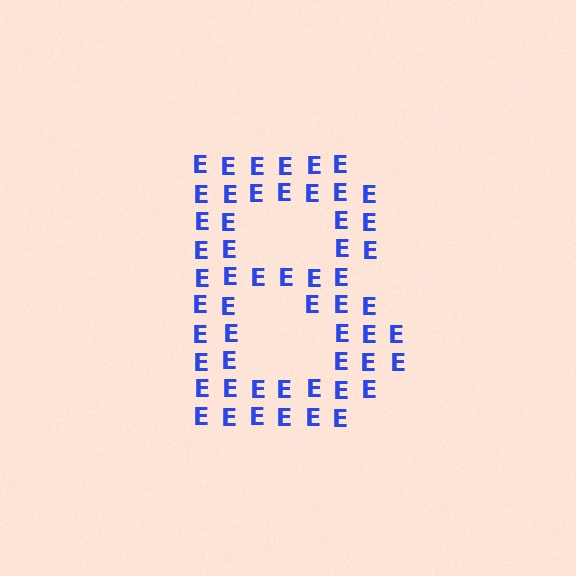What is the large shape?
The large shape is the letter B.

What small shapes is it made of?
It is made of small letter E's.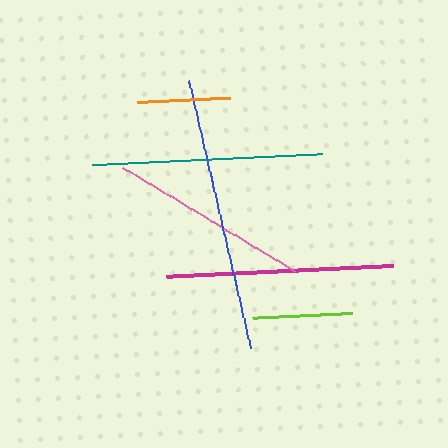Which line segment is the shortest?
The orange line is the shortest at approximately 93 pixels.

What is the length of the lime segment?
The lime segment is approximately 101 pixels long.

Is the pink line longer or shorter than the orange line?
The pink line is longer than the orange line.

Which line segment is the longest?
The blue line is the longest at approximately 274 pixels.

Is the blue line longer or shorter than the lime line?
The blue line is longer than the lime line.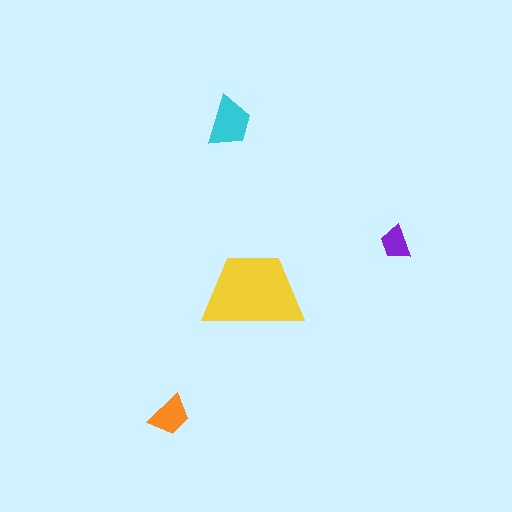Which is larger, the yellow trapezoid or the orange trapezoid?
The yellow one.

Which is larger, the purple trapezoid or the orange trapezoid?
The orange one.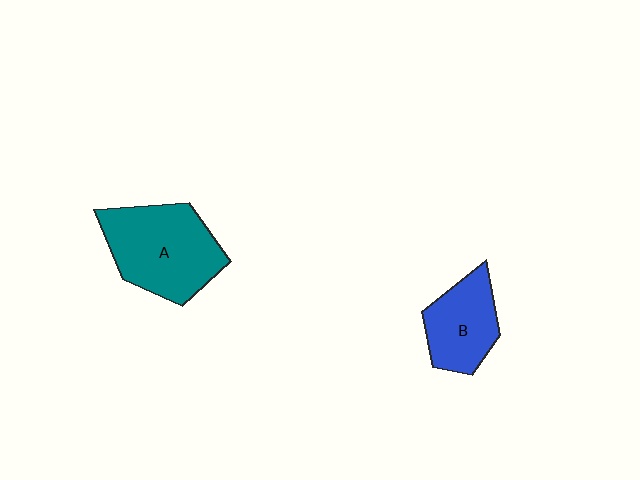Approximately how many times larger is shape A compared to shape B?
Approximately 1.6 times.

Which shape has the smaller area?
Shape B (blue).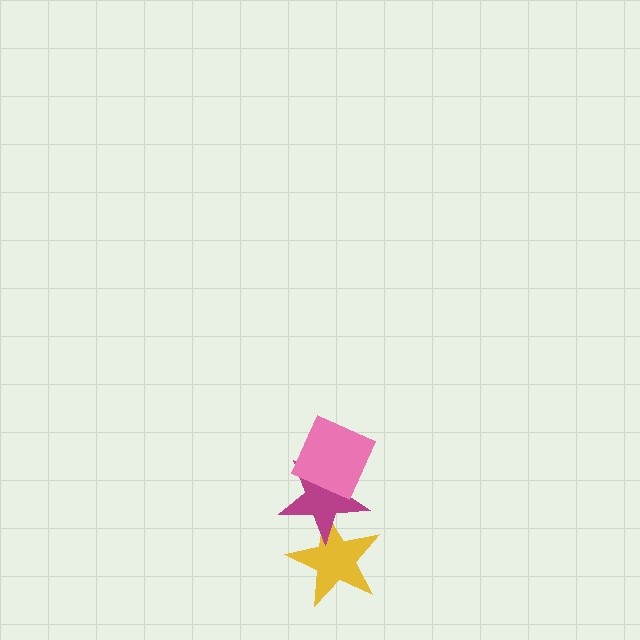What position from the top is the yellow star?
The yellow star is 3rd from the top.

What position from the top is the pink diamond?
The pink diamond is 1st from the top.